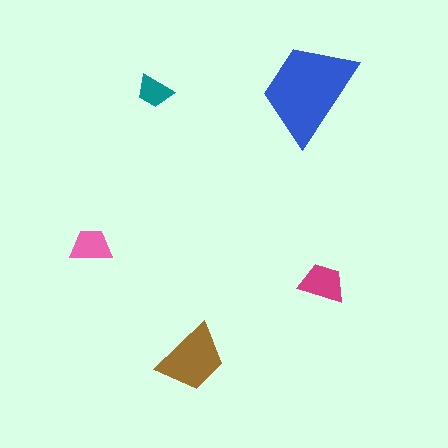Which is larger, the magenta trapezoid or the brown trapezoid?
The brown one.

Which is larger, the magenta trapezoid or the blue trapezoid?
The blue one.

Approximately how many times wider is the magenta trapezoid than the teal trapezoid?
About 1.5 times wider.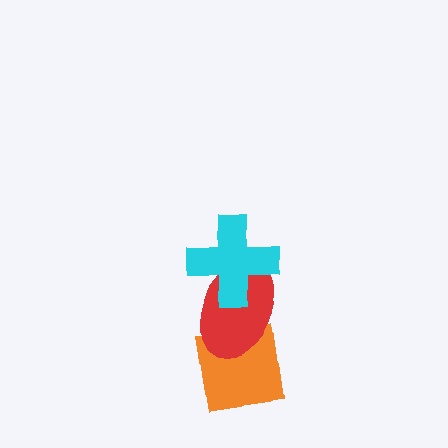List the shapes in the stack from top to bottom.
From top to bottom: the cyan cross, the red ellipse, the orange square.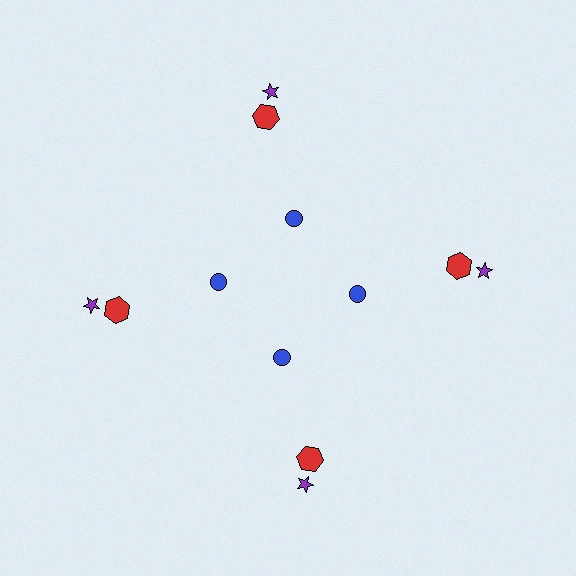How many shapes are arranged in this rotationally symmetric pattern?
There are 12 shapes, arranged in 4 groups of 3.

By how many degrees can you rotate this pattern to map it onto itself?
The pattern maps onto itself every 90 degrees of rotation.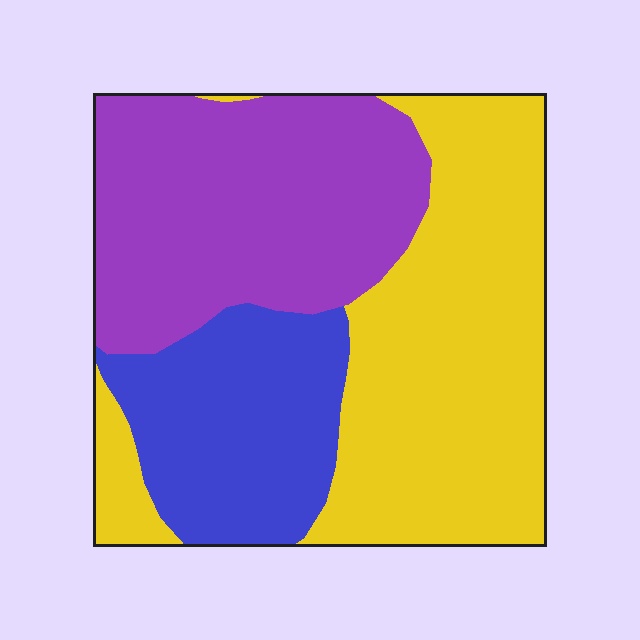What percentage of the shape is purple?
Purple takes up about one third (1/3) of the shape.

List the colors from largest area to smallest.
From largest to smallest: yellow, purple, blue.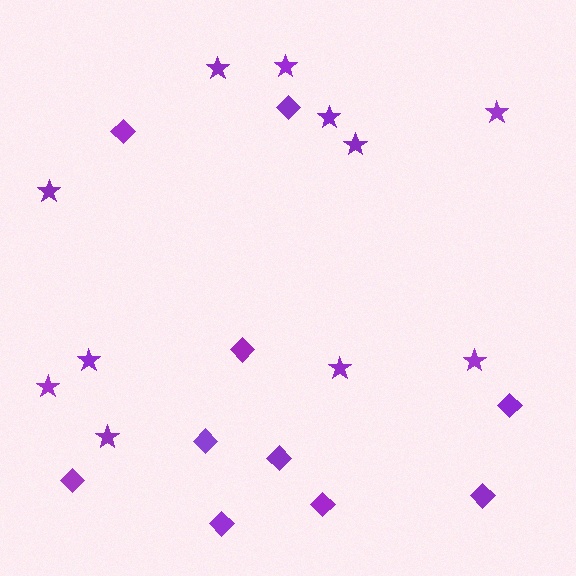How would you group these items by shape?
There are 2 groups: one group of stars (11) and one group of diamonds (10).